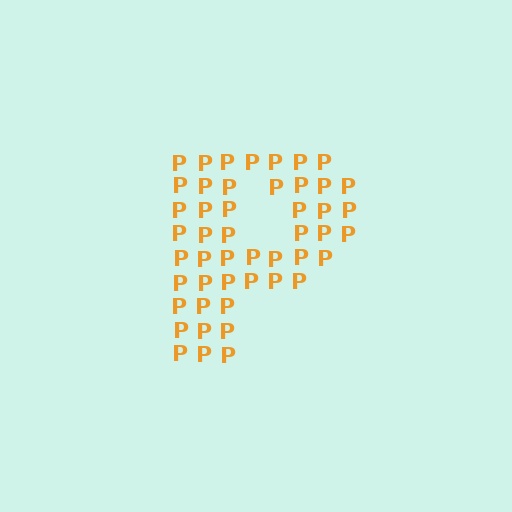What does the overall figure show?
The overall figure shows the letter P.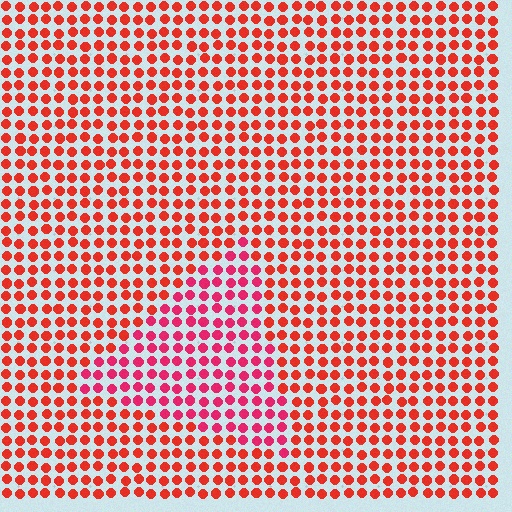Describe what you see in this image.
The image is filled with small red elements in a uniform arrangement. A triangle-shaped region is visible where the elements are tinted to a slightly different hue, forming a subtle color boundary.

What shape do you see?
I see a triangle.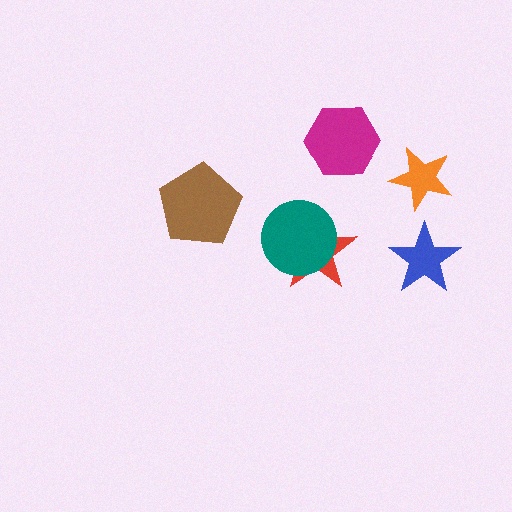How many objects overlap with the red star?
1 object overlaps with the red star.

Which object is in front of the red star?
The teal circle is in front of the red star.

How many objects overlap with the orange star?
0 objects overlap with the orange star.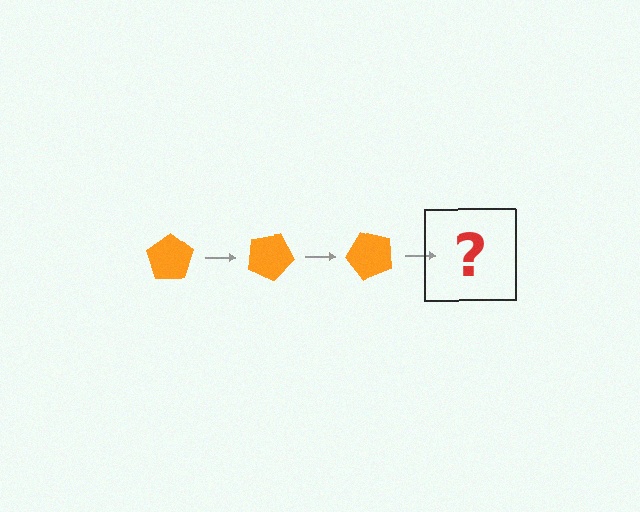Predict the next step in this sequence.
The next step is an orange pentagon rotated 75 degrees.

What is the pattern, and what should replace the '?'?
The pattern is that the pentagon rotates 25 degrees each step. The '?' should be an orange pentagon rotated 75 degrees.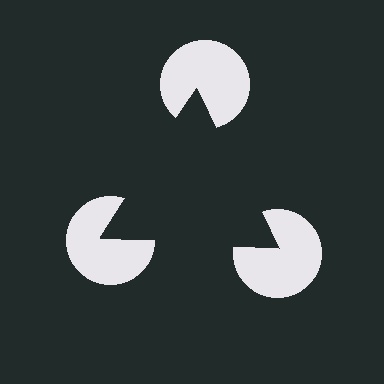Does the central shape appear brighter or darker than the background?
It typically appears slightly darker than the background, even though no actual brightness change is drawn.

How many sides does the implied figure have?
3 sides.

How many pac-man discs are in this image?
There are 3 — one at each vertex of the illusory triangle.